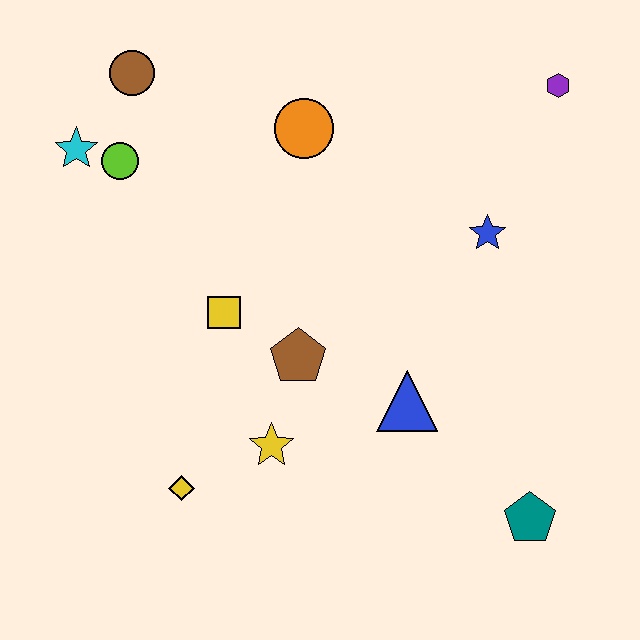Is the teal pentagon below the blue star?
Yes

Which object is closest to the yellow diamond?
The yellow star is closest to the yellow diamond.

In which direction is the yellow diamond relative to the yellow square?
The yellow diamond is below the yellow square.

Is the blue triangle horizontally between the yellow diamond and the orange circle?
No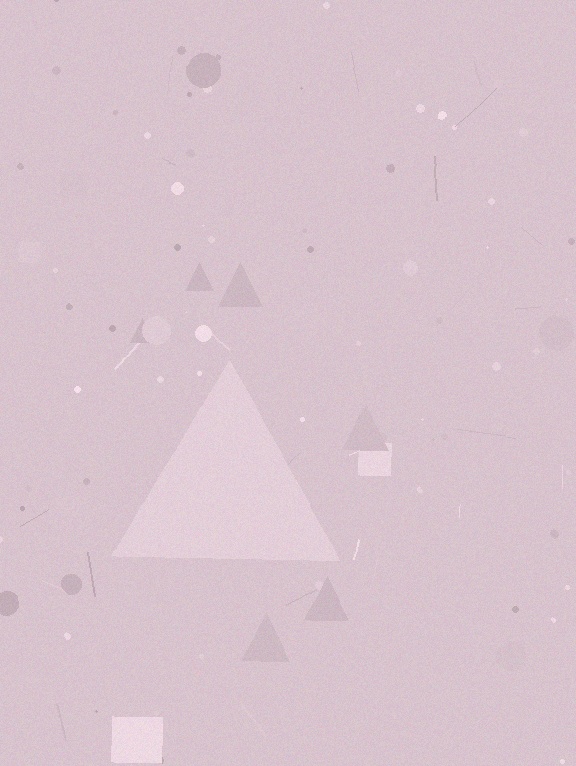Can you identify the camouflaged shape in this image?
The camouflaged shape is a triangle.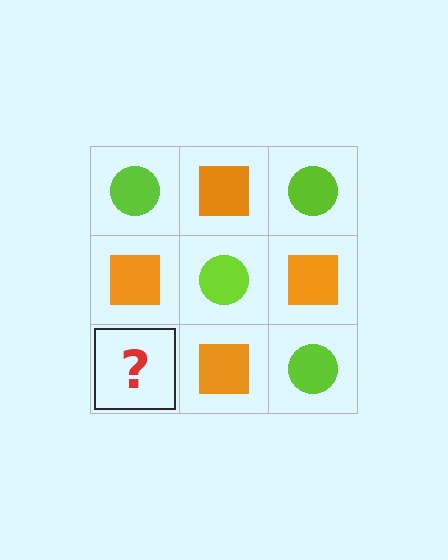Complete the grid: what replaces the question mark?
The question mark should be replaced with a lime circle.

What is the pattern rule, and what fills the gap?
The rule is that it alternates lime circle and orange square in a checkerboard pattern. The gap should be filled with a lime circle.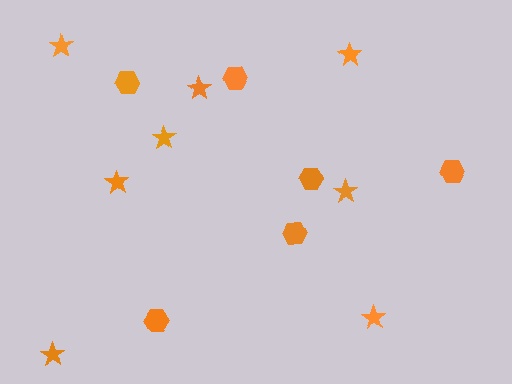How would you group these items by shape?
There are 2 groups: one group of hexagons (6) and one group of stars (8).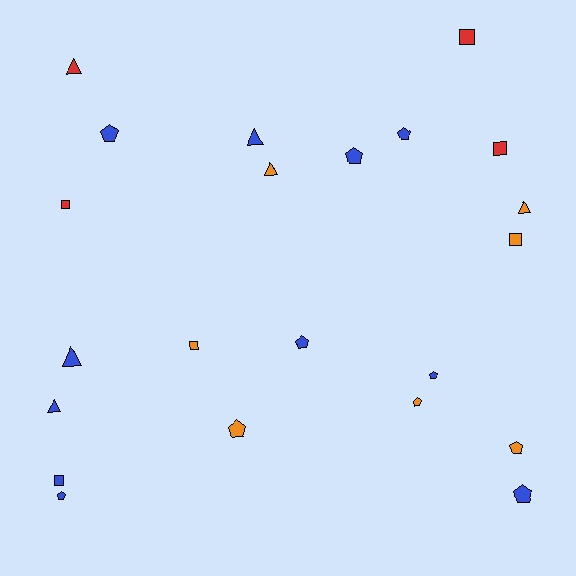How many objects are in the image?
There are 22 objects.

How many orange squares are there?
There are 2 orange squares.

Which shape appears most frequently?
Pentagon, with 10 objects.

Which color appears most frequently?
Blue, with 11 objects.